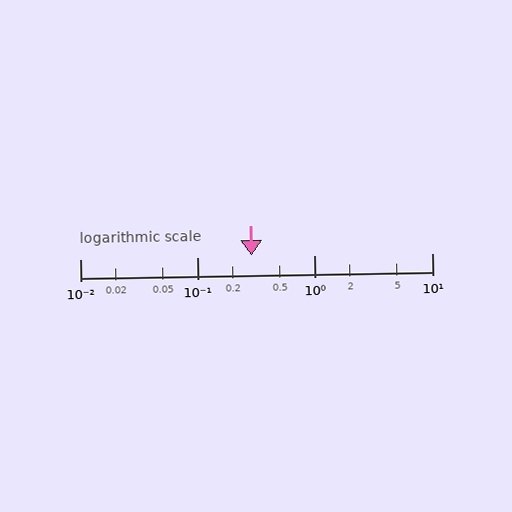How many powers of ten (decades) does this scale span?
The scale spans 3 decades, from 0.01 to 10.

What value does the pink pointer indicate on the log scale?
The pointer indicates approximately 0.29.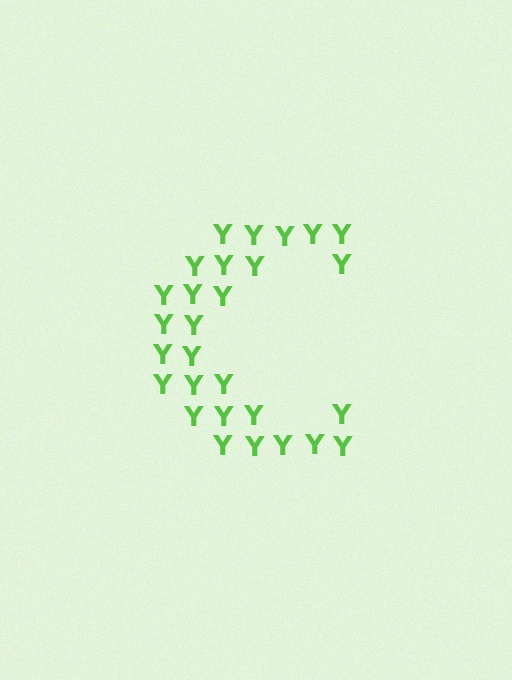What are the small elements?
The small elements are letter Y's.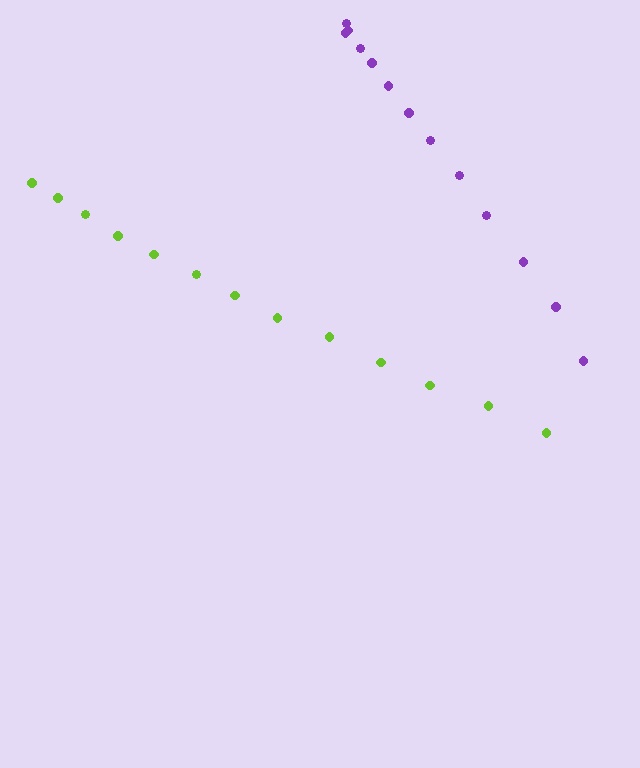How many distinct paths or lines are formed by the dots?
There are 2 distinct paths.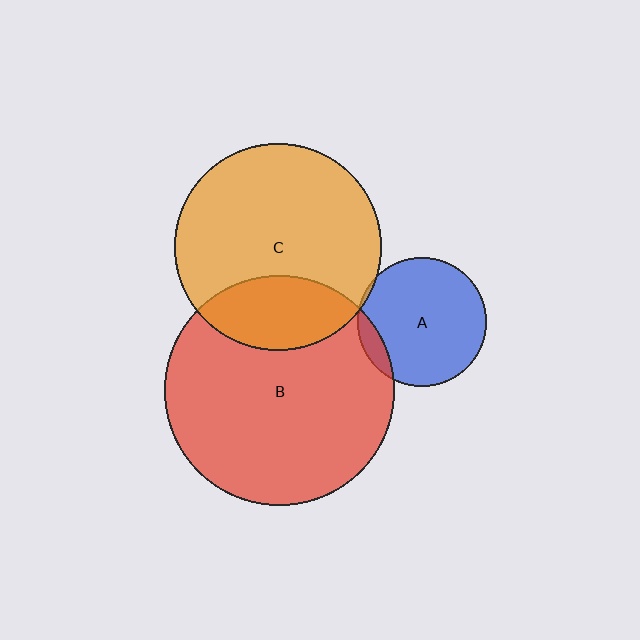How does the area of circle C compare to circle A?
Approximately 2.6 times.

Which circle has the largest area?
Circle B (red).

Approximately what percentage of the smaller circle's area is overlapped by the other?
Approximately 25%.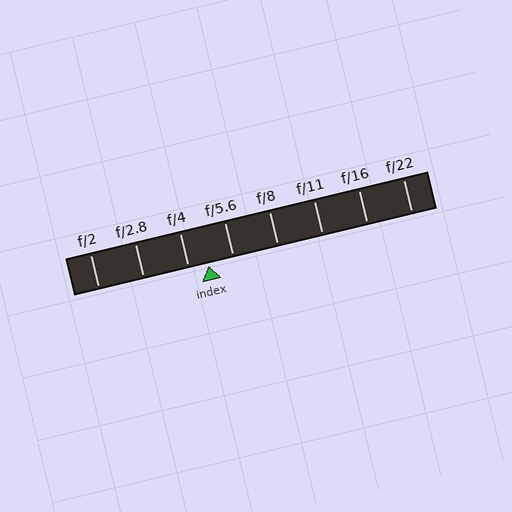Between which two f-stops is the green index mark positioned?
The index mark is between f/4 and f/5.6.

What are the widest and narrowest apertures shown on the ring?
The widest aperture shown is f/2 and the narrowest is f/22.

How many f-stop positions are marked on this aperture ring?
There are 8 f-stop positions marked.